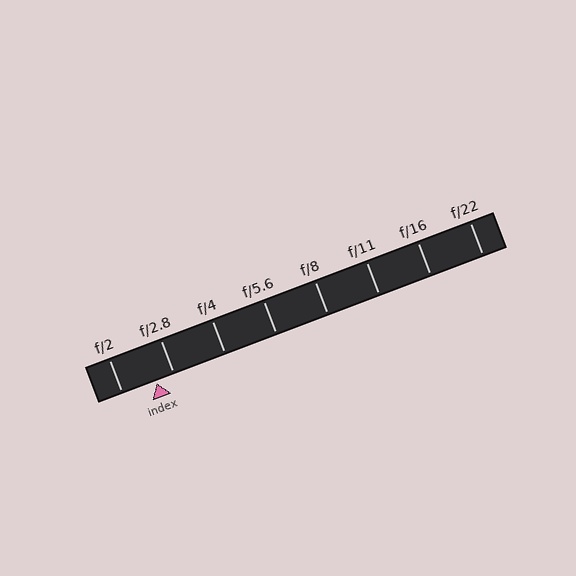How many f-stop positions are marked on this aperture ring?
There are 8 f-stop positions marked.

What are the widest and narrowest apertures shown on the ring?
The widest aperture shown is f/2 and the narrowest is f/22.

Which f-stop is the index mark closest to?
The index mark is closest to f/2.8.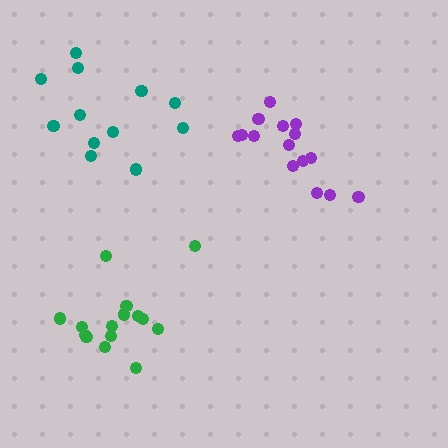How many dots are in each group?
Group 1: 15 dots, Group 2: 15 dots, Group 3: 12 dots (42 total).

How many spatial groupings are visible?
There are 3 spatial groupings.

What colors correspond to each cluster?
The clusters are colored: green, purple, teal.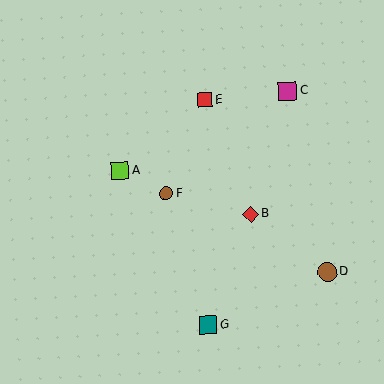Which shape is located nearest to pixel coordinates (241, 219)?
The red diamond (labeled B) at (251, 214) is nearest to that location.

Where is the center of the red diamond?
The center of the red diamond is at (251, 214).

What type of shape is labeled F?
Shape F is a brown circle.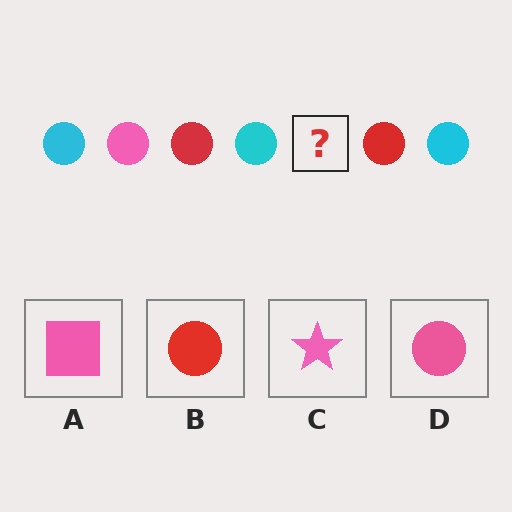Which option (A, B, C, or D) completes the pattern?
D.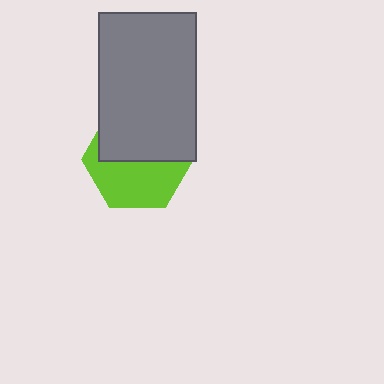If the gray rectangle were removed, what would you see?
You would see the complete lime hexagon.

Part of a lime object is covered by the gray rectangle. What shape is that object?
It is a hexagon.